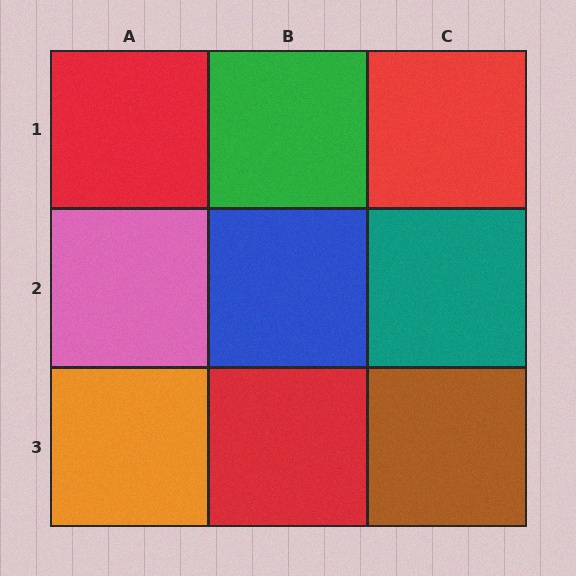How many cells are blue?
1 cell is blue.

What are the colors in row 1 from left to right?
Red, green, red.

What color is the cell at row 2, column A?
Pink.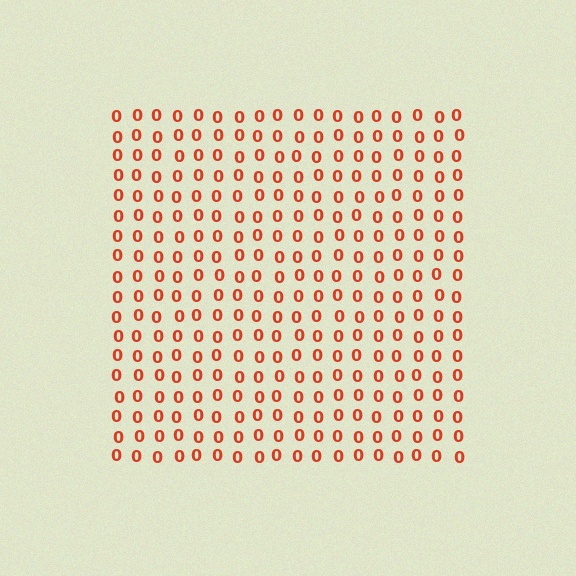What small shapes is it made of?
It is made of small digit 0's.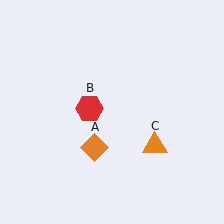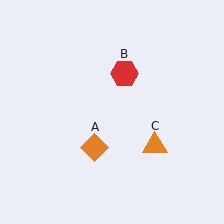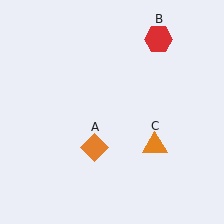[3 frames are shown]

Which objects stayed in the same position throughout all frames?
Orange diamond (object A) and orange triangle (object C) remained stationary.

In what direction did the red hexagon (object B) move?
The red hexagon (object B) moved up and to the right.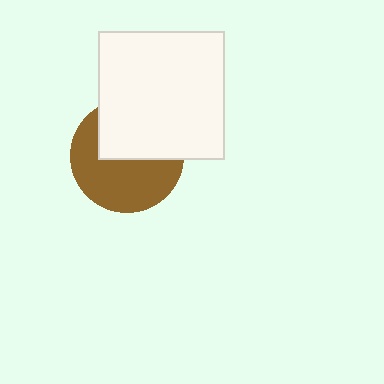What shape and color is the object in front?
The object in front is a white rectangle.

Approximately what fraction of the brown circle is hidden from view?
Roughly 44% of the brown circle is hidden behind the white rectangle.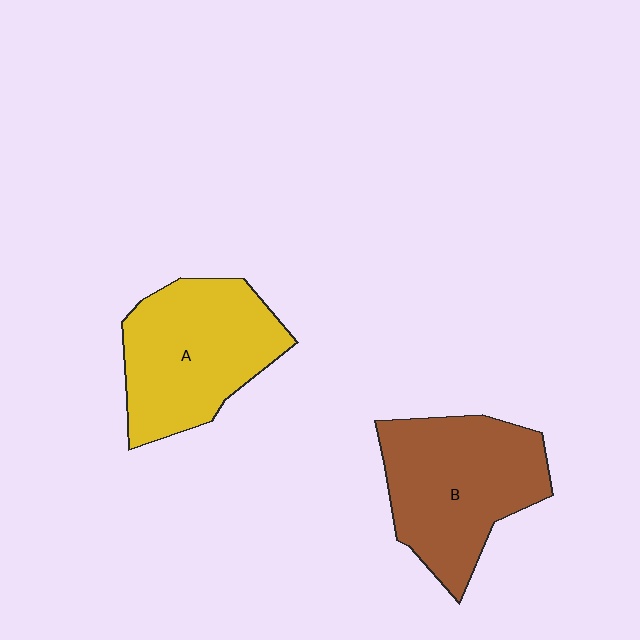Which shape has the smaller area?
Shape A (yellow).